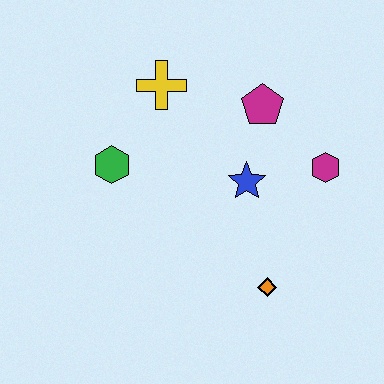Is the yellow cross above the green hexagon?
Yes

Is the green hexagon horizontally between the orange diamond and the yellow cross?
No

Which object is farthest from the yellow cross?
The orange diamond is farthest from the yellow cross.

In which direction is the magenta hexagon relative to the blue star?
The magenta hexagon is to the right of the blue star.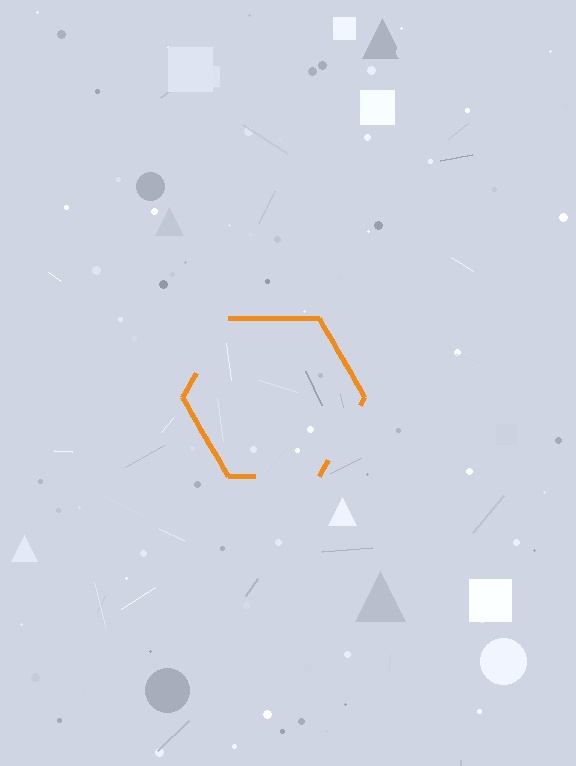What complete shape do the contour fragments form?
The contour fragments form a hexagon.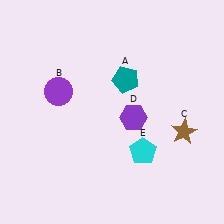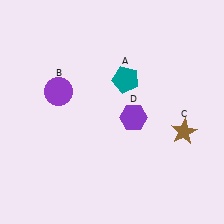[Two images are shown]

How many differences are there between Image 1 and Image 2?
There is 1 difference between the two images.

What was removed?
The cyan pentagon (E) was removed in Image 2.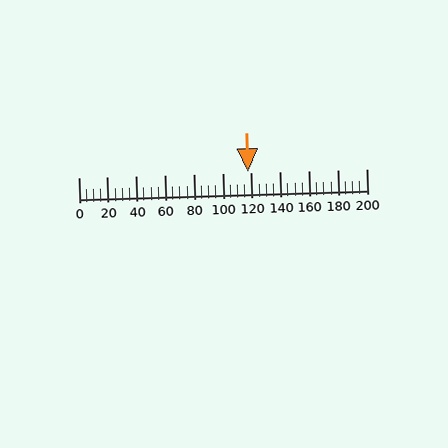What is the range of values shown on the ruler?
The ruler shows values from 0 to 200.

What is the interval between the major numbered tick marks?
The major tick marks are spaced 20 units apart.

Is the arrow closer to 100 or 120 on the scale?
The arrow is closer to 120.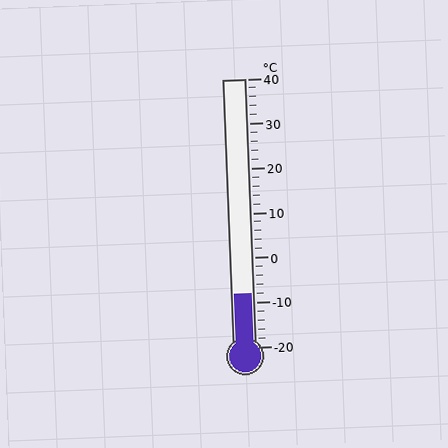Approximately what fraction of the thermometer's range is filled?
The thermometer is filled to approximately 20% of its range.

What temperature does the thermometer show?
The thermometer shows approximately -8°C.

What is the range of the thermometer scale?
The thermometer scale ranges from -20°C to 40°C.